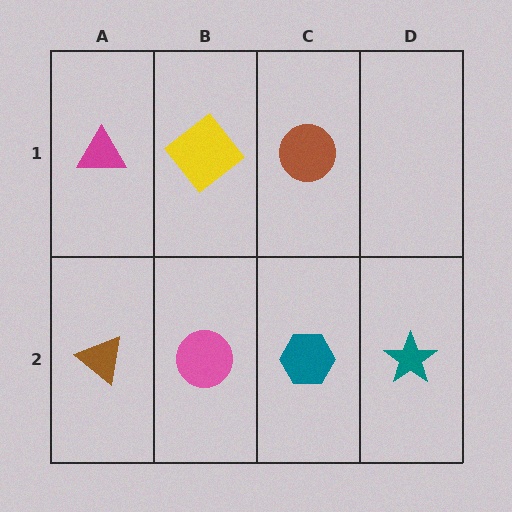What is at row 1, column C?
A brown circle.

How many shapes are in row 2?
4 shapes.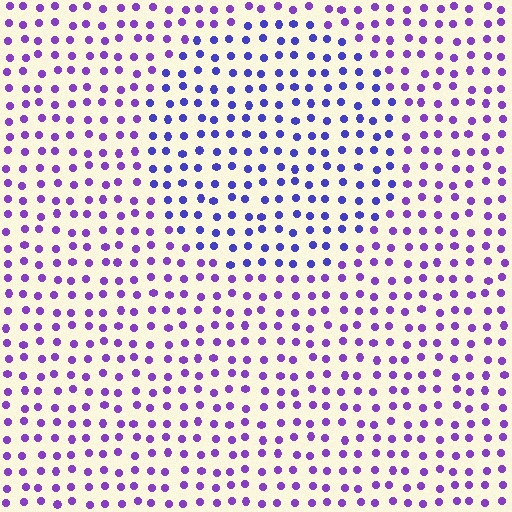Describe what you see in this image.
The image is filled with small purple elements in a uniform arrangement. A circle-shaped region is visible where the elements are tinted to a slightly different hue, forming a subtle color boundary.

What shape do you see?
I see a circle.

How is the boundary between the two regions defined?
The boundary is defined purely by a slight shift in hue (about 31 degrees). Spacing, size, and orientation are identical on both sides.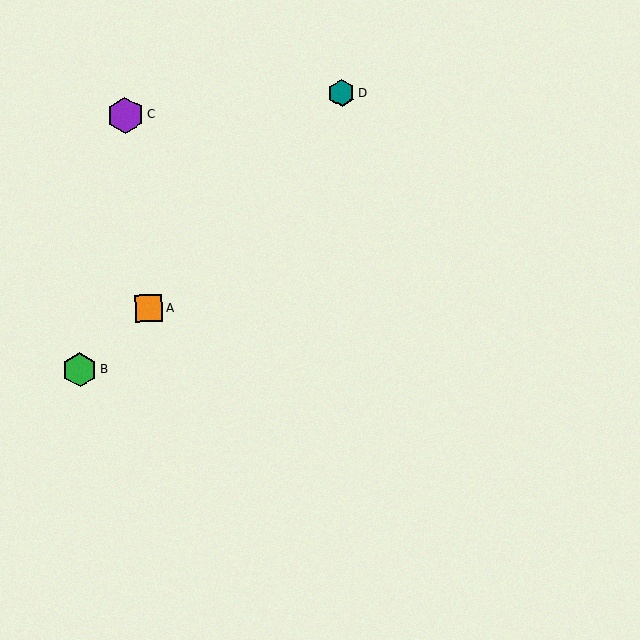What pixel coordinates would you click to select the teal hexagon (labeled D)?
Click at (341, 93) to select the teal hexagon D.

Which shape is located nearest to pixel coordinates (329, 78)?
The teal hexagon (labeled D) at (341, 93) is nearest to that location.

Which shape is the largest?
The purple hexagon (labeled C) is the largest.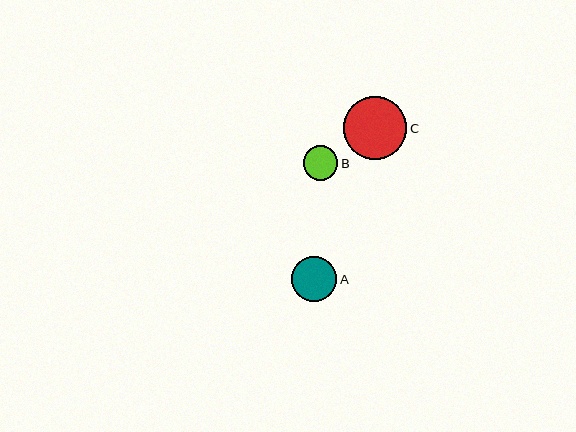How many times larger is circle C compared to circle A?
Circle C is approximately 1.4 times the size of circle A.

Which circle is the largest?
Circle C is the largest with a size of approximately 63 pixels.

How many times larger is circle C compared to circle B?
Circle C is approximately 1.8 times the size of circle B.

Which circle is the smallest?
Circle B is the smallest with a size of approximately 35 pixels.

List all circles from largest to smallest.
From largest to smallest: C, A, B.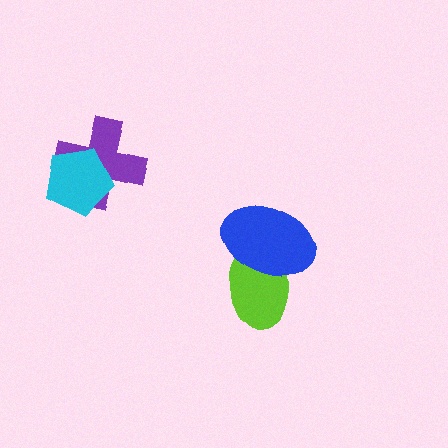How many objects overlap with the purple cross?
1 object overlaps with the purple cross.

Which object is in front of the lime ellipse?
The blue ellipse is in front of the lime ellipse.